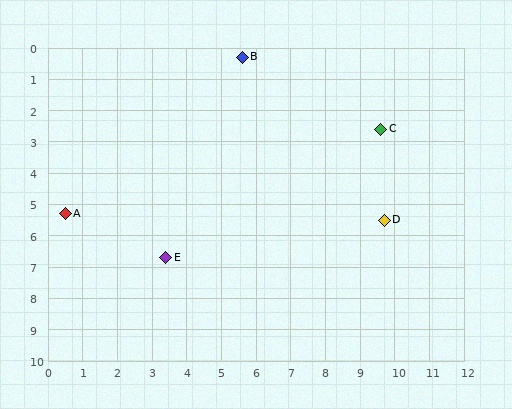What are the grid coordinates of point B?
Point B is at approximately (5.6, 0.3).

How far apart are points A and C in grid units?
Points A and C are about 9.5 grid units apart.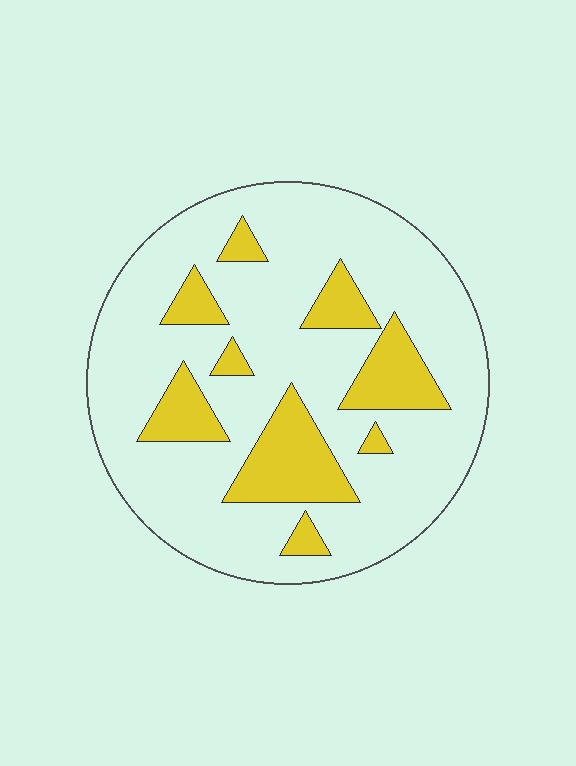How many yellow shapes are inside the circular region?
9.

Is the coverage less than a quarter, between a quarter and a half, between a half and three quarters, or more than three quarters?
Less than a quarter.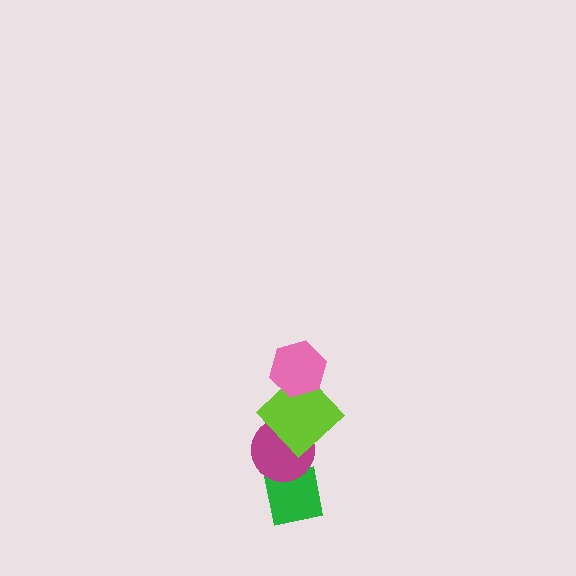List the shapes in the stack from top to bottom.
From top to bottom: the pink hexagon, the lime diamond, the magenta circle, the green square.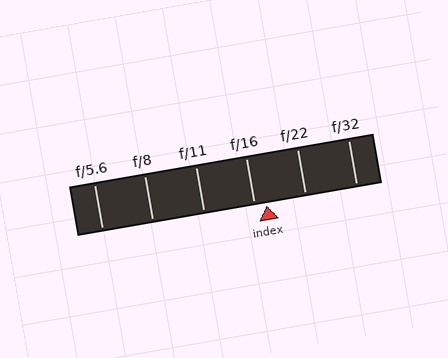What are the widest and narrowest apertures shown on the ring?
The widest aperture shown is f/5.6 and the narrowest is f/32.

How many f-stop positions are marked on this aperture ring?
There are 6 f-stop positions marked.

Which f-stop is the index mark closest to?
The index mark is closest to f/16.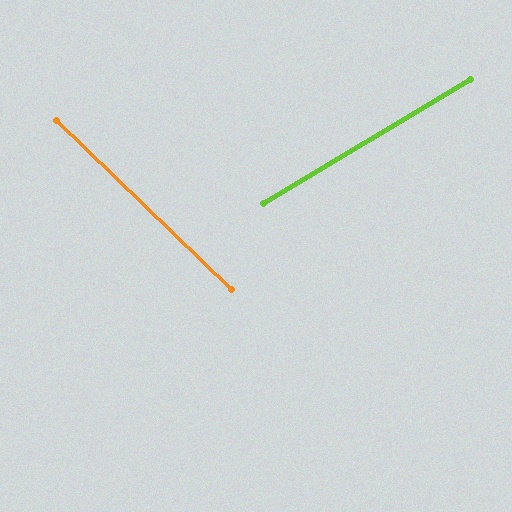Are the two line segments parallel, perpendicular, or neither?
Neither parallel nor perpendicular — they differ by about 75°.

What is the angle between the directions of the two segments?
Approximately 75 degrees.